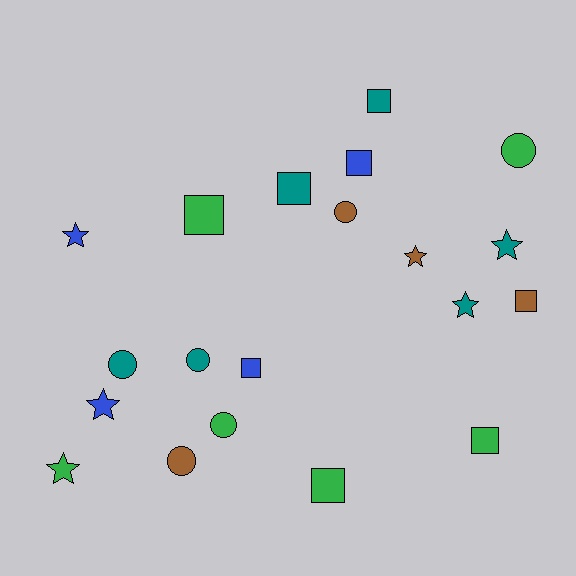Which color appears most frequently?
Green, with 6 objects.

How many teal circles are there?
There are 2 teal circles.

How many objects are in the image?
There are 20 objects.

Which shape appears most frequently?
Square, with 8 objects.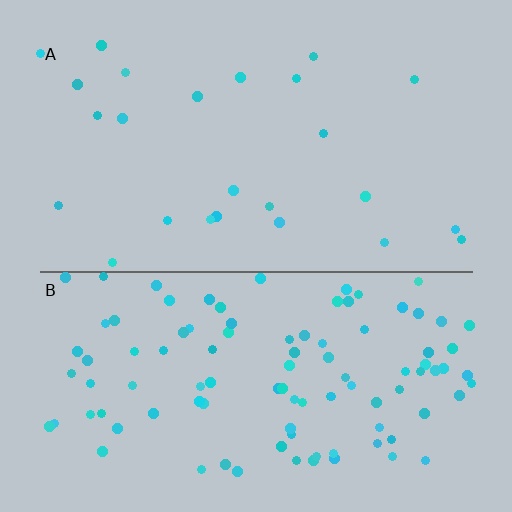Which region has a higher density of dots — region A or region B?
B (the bottom).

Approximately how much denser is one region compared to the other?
Approximately 4.1× — region B over region A.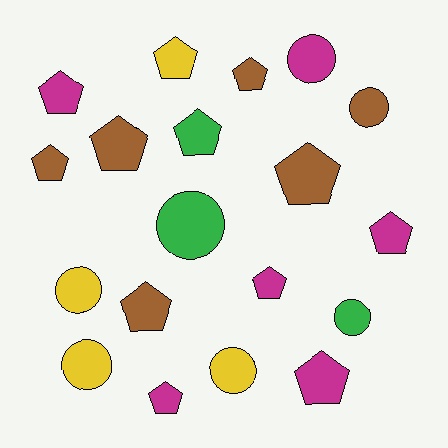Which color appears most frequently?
Magenta, with 6 objects.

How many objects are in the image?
There are 19 objects.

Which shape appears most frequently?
Pentagon, with 12 objects.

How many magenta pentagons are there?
There are 5 magenta pentagons.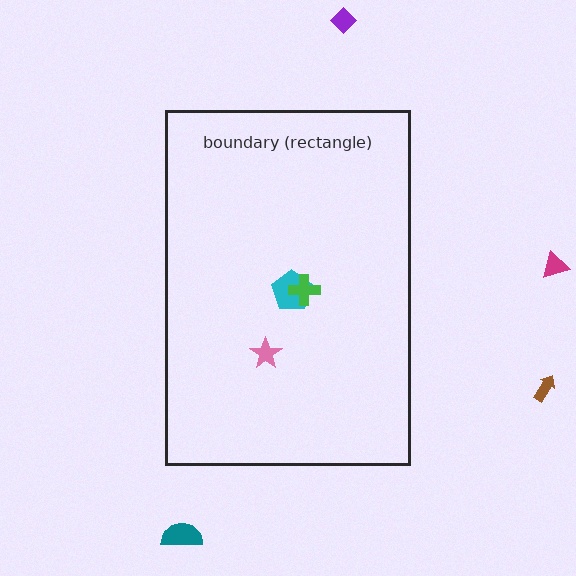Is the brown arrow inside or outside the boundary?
Outside.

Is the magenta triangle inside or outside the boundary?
Outside.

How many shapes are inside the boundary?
3 inside, 4 outside.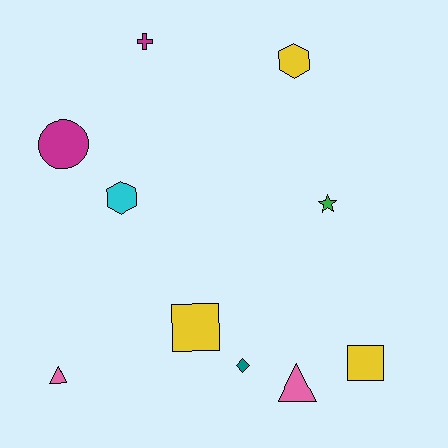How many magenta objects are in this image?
There are 2 magenta objects.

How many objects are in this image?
There are 10 objects.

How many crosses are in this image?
There is 1 cross.